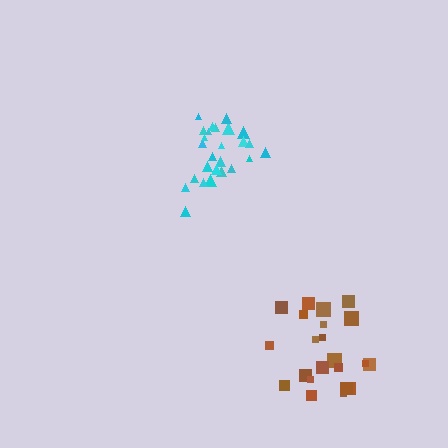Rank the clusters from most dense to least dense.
cyan, brown.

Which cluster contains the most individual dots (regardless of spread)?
Cyan (26).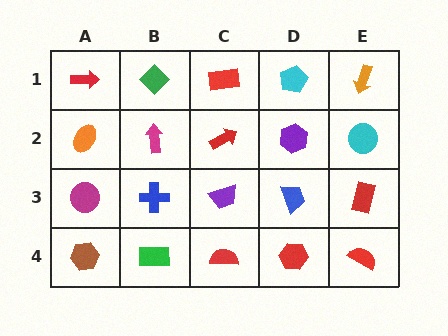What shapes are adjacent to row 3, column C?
A red arrow (row 2, column C), a red semicircle (row 4, column C), a blue cross (row 3, column B), a blue trapezoid (row 3, column D).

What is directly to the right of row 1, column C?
A cyan pentagon.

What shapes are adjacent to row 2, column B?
A green diamond (row 1, column B), a blue cross (row 3, column B), an orange ellipse (row 2, column A), a red arrow (row 2, column C).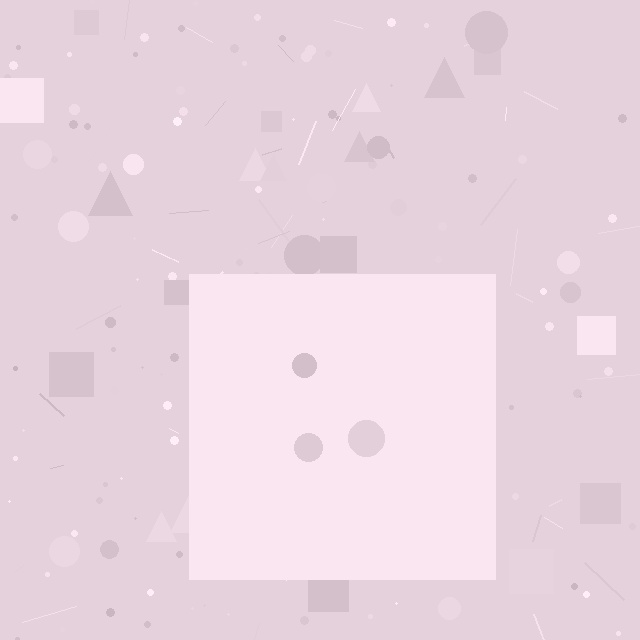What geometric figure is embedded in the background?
A square is embedded in the background.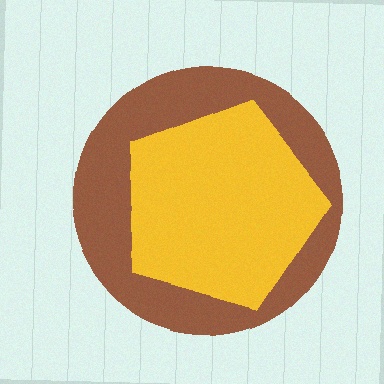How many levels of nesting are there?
2.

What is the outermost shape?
The brown circle.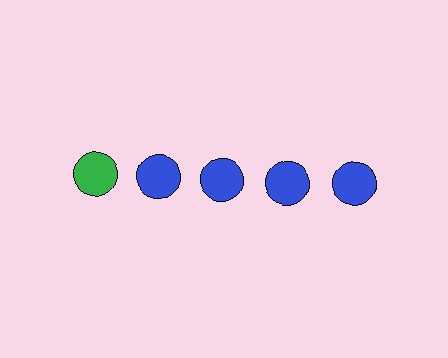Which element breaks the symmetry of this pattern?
The green circle in the top row, leftmost column breaks the symmetry. All other shapes are blue circles.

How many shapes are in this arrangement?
There are 5 shapes arranged in a grid pattern.